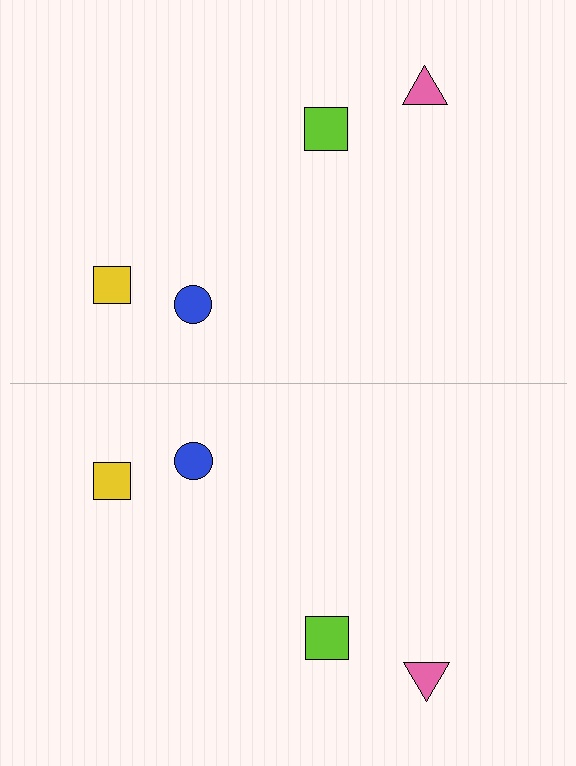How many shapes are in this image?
There are 8 shapes in this image.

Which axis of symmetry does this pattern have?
The pattern has a horizontal axis of symmetry running through the center of the image.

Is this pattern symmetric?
Yes, this pattern has bilateral (reflection) symmetry.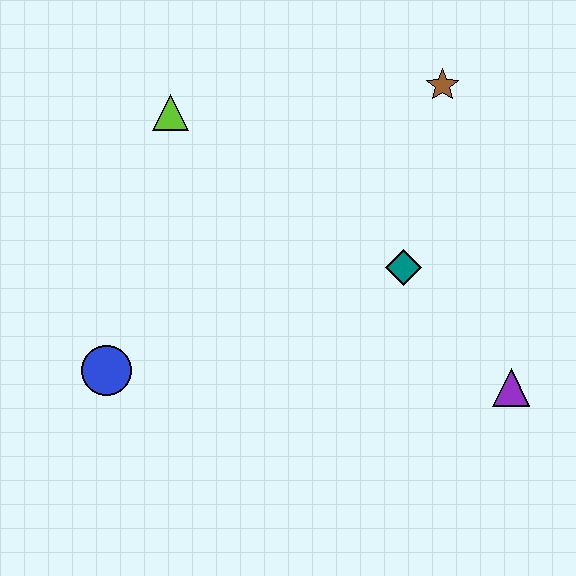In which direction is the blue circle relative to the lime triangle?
The blue circle is below the lime triangle.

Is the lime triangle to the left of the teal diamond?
Yes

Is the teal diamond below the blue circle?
No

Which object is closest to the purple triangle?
The teal diamond is closest to the purple triangle.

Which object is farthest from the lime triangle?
The purple triangle is farthest from the lime triangle.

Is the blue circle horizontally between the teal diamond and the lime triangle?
No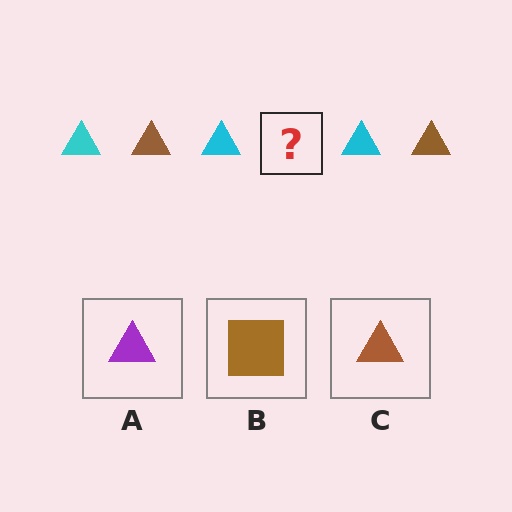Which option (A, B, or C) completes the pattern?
C.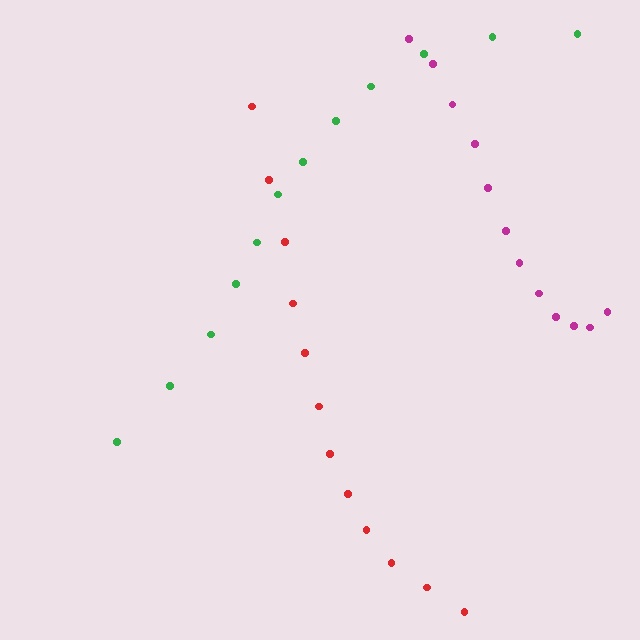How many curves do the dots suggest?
There are 3 distinct paths.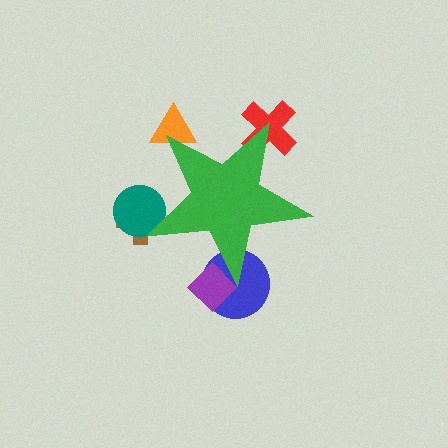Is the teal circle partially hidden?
Yes, the teal circle is partially hidden behind the green star.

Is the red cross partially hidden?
Yes, the red cross is partially hidden behind the green star.